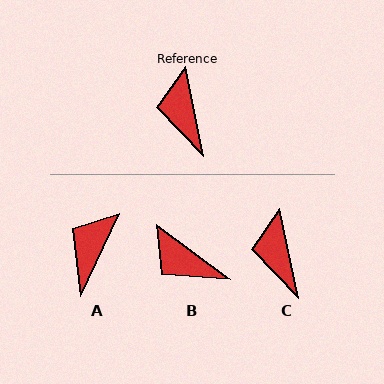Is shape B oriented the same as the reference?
No, it is off by about 41 degrees.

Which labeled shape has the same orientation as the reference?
C.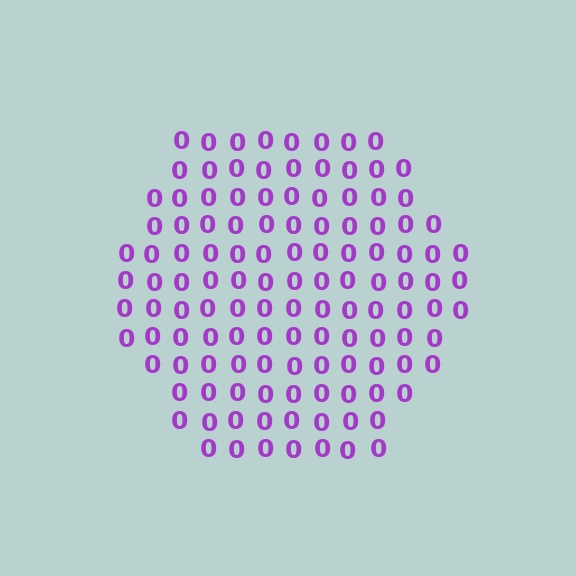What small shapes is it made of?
It is made of small digit 0's.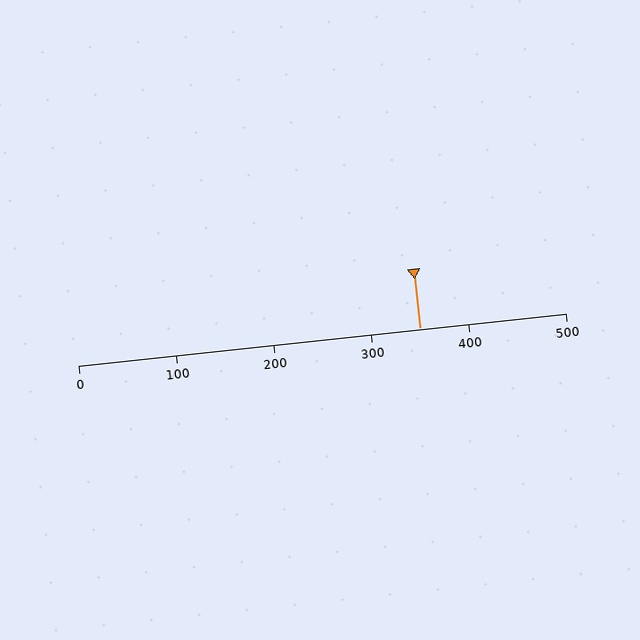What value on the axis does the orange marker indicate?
The marker indicates approximately 350.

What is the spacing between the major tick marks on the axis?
The major ticks are spaced 100 apart.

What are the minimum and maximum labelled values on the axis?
The axis runs from 0 to 500.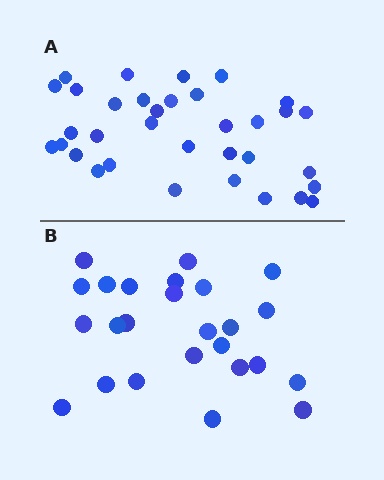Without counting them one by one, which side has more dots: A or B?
Region A (the top region) has more dots.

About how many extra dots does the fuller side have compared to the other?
Region A has roughly 8 or so more dots than region B.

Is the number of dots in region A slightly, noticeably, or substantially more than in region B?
Region A has noticeably more, but not dramatically so. The ratio is roughly 1.4 to 1.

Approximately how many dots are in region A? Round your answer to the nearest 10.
About 30 dots. (The exact count is 34, which rounds to 30.)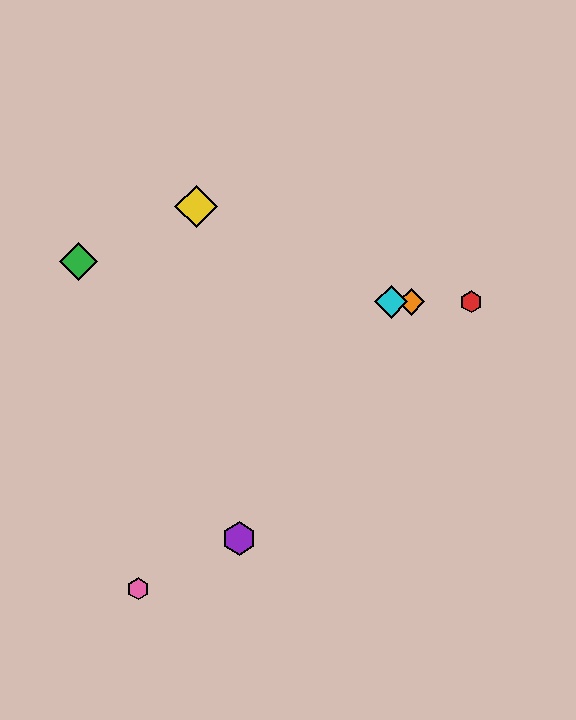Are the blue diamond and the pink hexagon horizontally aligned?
No, the blue diamond is at y≈302 and the pink hexagon is at y≈589.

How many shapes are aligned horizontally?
4 shapes (the red hexagon, the blue diamond, the orange diamond, the cyan diamond) are aligned horizontally.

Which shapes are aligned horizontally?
The red hexagon, the blue diamond, the orange diamond, the cyan diamond are aligned horizontally.